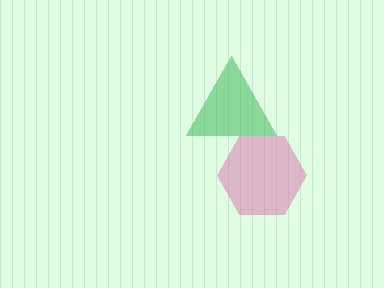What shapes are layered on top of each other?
The layered shapes are: a green triangle, a pink hexagon.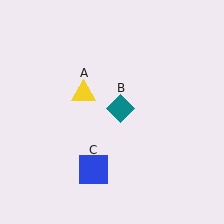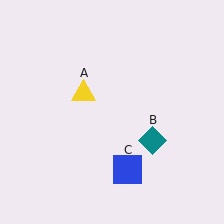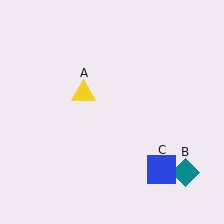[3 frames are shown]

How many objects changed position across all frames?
2 objects changed position: teal diamond (object B), blue square (object C).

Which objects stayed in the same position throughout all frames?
Yellow triangle (object A) remained stationary.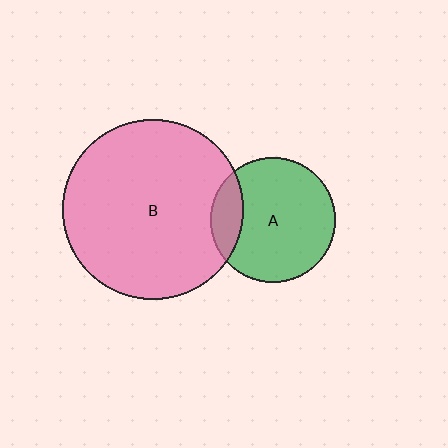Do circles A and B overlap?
Yes.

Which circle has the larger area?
Circle B (pink).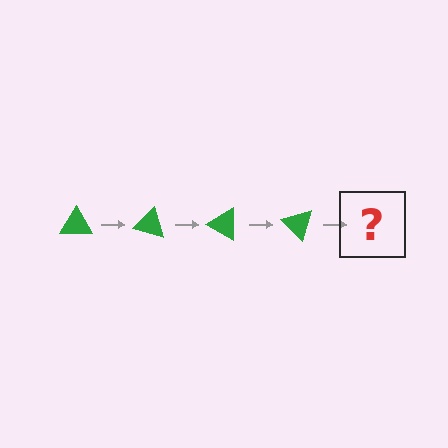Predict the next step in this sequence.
The next step is a green triangle rotated 60 degrees.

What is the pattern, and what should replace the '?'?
The pattern is that the triangle rotates 15 degrees each step. The '?' should be a green triangle rotated 60 degrees.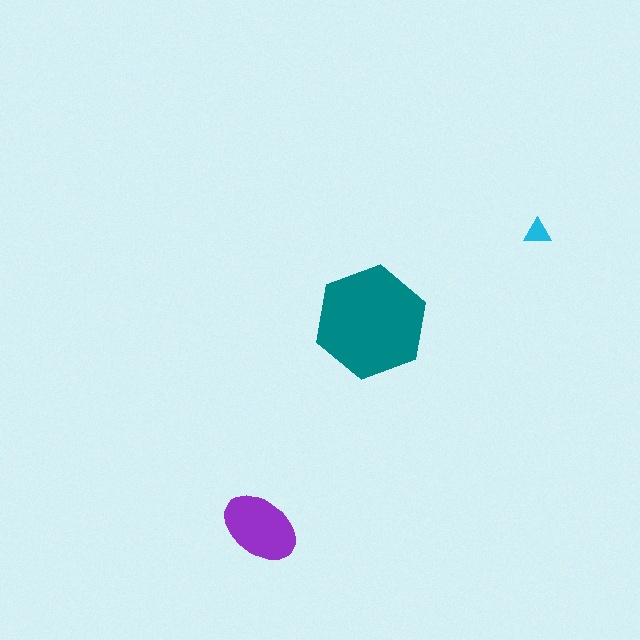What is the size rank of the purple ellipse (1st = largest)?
2nd.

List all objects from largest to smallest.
The teal hexagon, the purple ellipse, the cyan triangle.